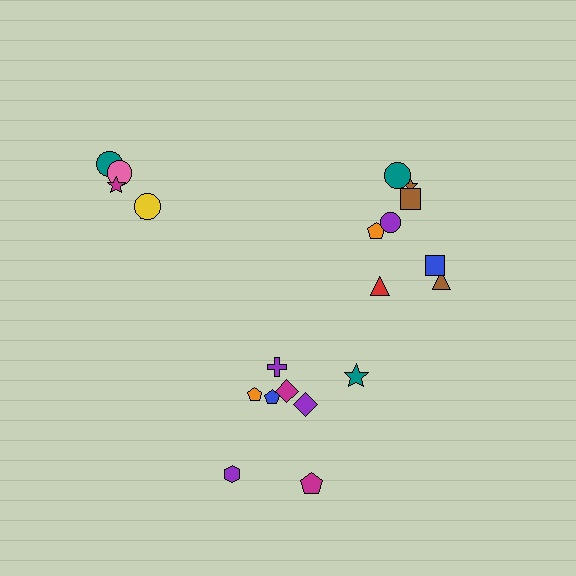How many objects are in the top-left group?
There are 5 objects.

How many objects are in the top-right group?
There are 8 objects.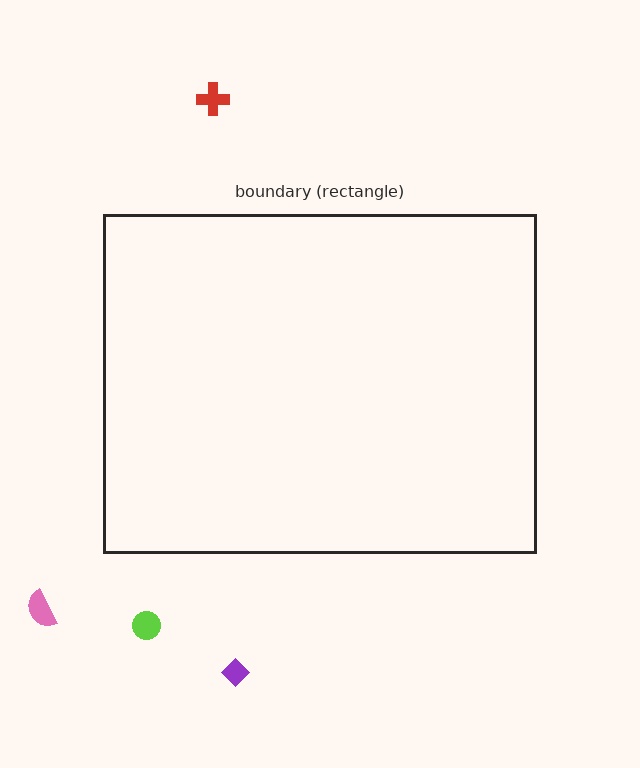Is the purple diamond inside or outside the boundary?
Outside.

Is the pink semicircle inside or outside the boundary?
Outside.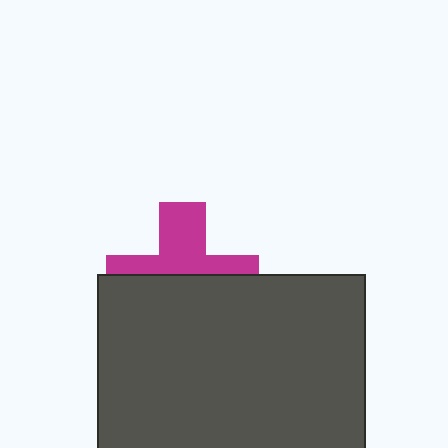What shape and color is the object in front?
The object in front is a dark gray rectangle.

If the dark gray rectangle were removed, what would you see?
You would see the complete magenta cross.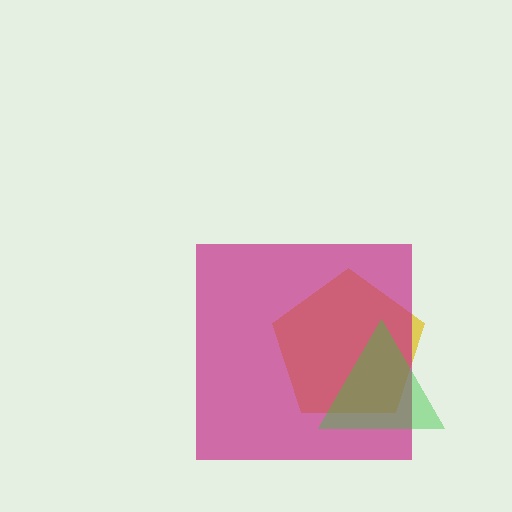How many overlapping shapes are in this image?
There are 3 overlapping shapes in the image.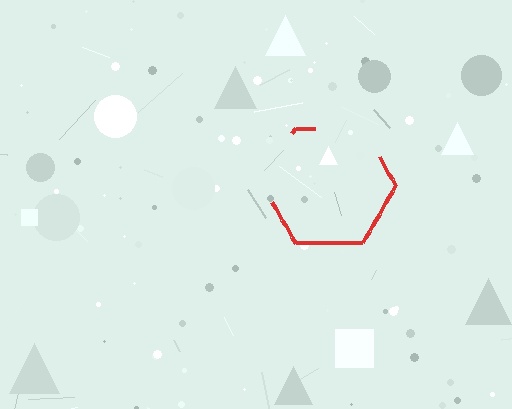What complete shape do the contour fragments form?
The contour fragments form a hexagon.